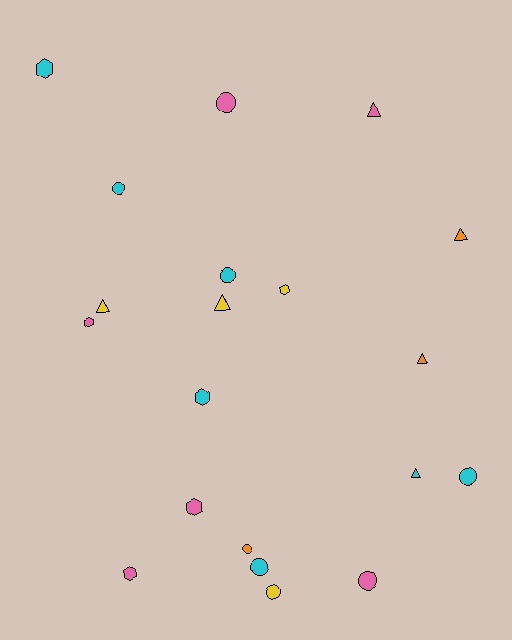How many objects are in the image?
There are 20 objects.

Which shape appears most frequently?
Circle, with 8 objects.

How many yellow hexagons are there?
There is 1 yellow hexagon.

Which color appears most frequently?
Cyan, with 7 objects.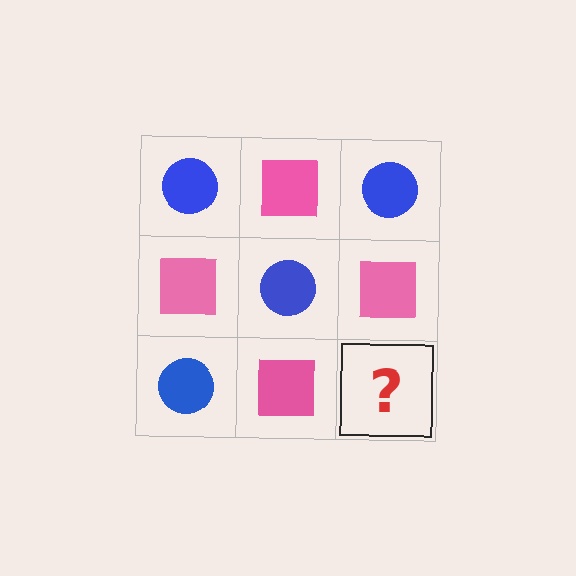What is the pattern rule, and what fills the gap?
The rule is that it alternates blue circle and pink square in a checkerboard pattern. The gap should be filled with a blue circle.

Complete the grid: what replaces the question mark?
The question mark should be replaced with a blue circle.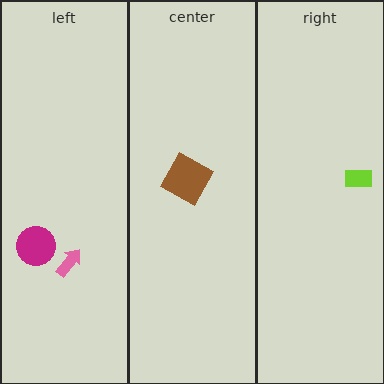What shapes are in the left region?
The magenta circle, the pink arrow.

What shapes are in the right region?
The lime rectangle.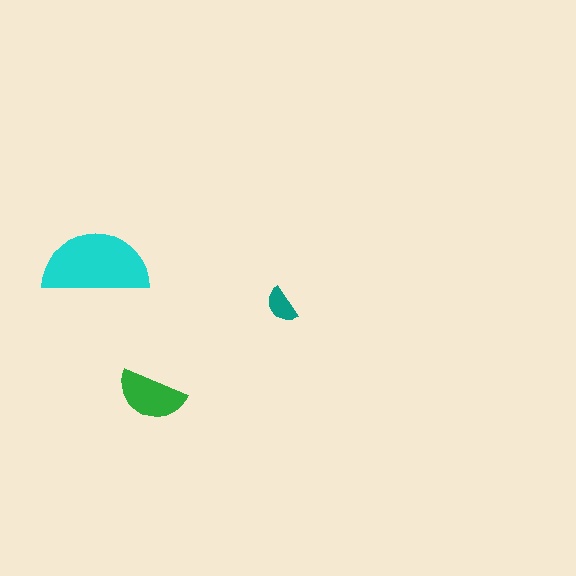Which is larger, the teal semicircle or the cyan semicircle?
The cyan one.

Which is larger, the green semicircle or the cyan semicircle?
The cyan one.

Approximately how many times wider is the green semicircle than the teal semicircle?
About 2 times wider.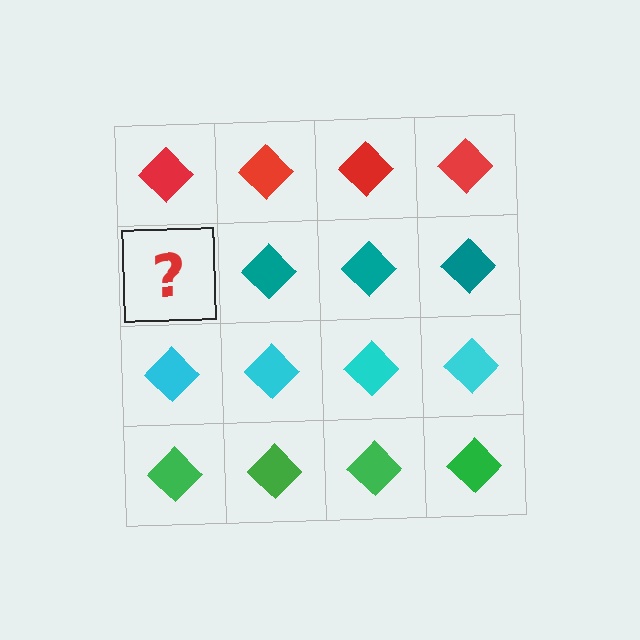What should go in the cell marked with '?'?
The missing cell should contain a teal diamond.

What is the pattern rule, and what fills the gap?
The rule is that each row has a consistent color. The gap should be filled with a teal diamond.